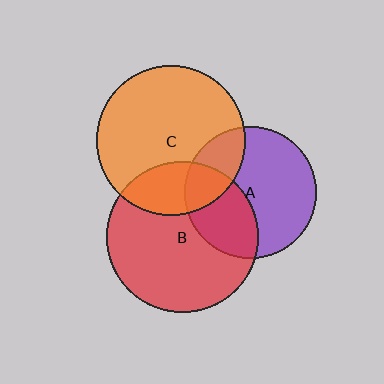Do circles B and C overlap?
Yes.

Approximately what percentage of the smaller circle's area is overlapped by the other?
Approximately 25%.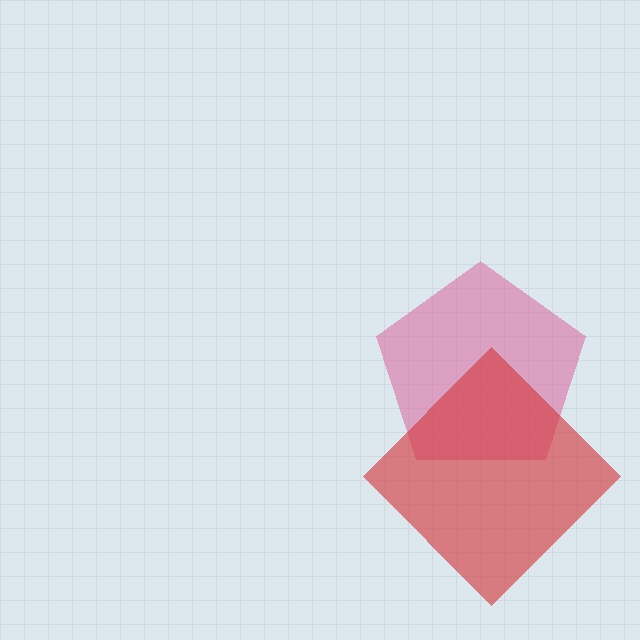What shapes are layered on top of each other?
The layered shapes are: a pink pentagon, a red diamond.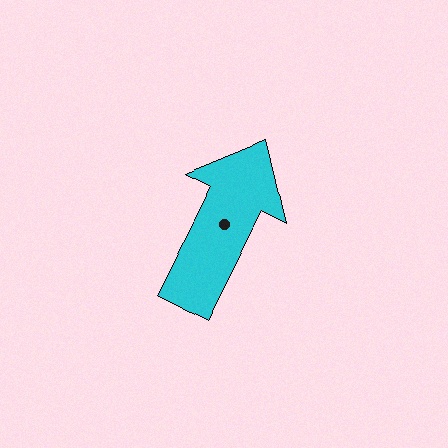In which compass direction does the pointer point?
Northeast.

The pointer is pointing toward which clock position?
Roughly 1 o'clock.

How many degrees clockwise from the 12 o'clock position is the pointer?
Approximately 27 degrees.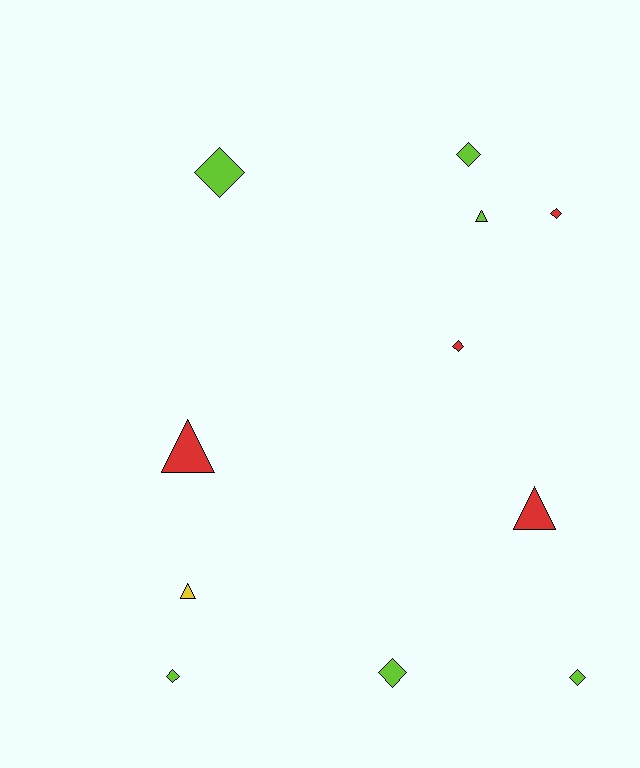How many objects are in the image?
There are 11 objects.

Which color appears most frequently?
Lime, with 6 objects.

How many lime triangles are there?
There is 1 lime triangle.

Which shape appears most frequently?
Diamond, with 7 objects.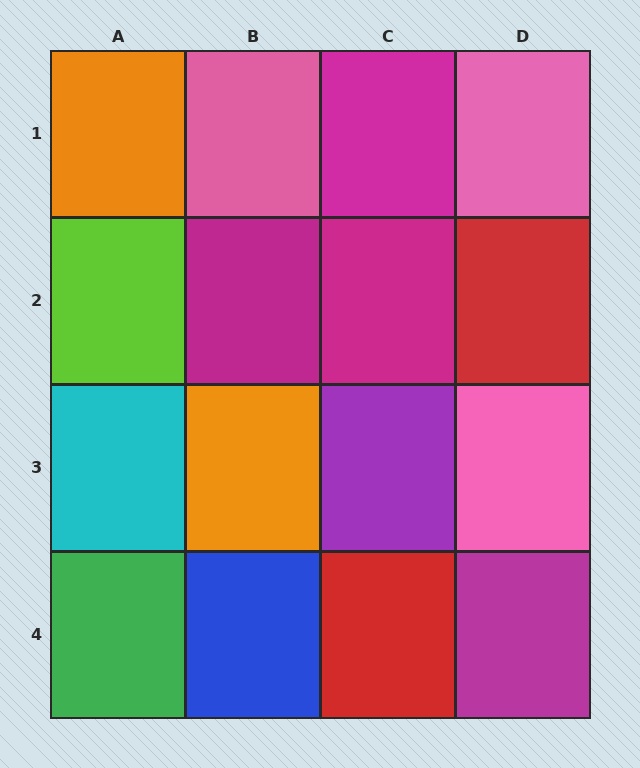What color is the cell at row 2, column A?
Lime.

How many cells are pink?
3 cells are pink.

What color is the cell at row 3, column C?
Purple.